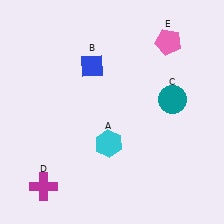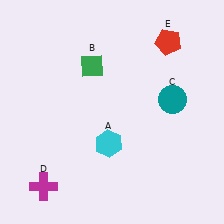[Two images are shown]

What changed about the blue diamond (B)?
In Image 1, B is blue. In Image 2, it changed to green.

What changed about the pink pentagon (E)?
In Image 1, E is pink. In Image 2, it changed to red.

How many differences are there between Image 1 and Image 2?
There are 2 differences between the two images.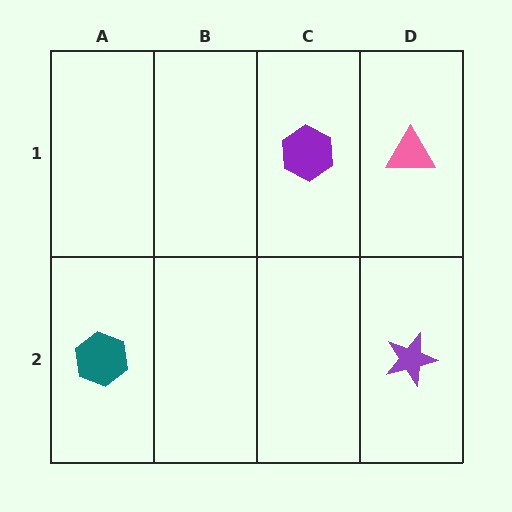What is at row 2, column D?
A purple star.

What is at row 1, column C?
A purple hexagon.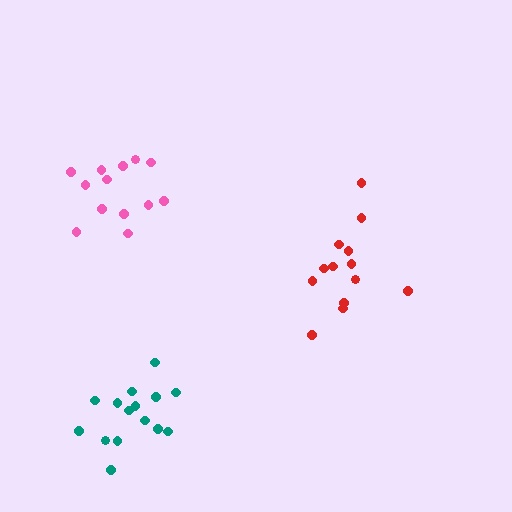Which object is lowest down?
The teal cluster is bottommost.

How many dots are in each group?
Group 1: 13 dots, Group 2: 13 dots, Group 3: 15 dots (41 total).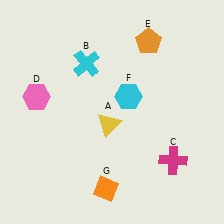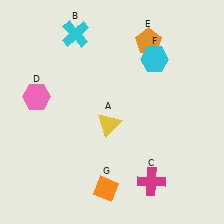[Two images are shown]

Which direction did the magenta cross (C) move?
The magenta cross (C) moved left.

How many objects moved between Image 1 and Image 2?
3 objects moved between the two images.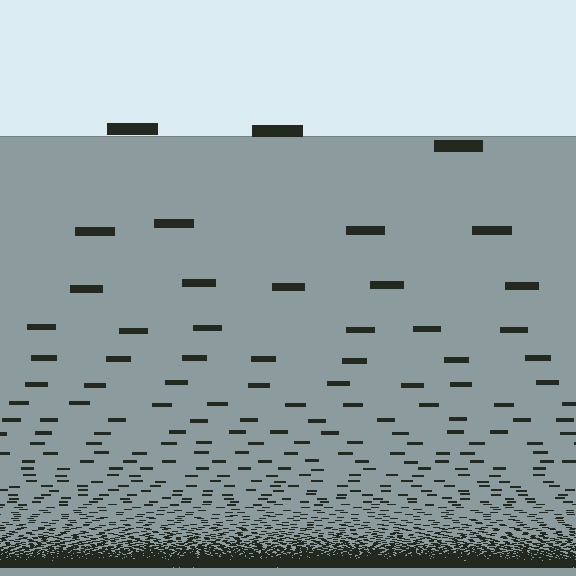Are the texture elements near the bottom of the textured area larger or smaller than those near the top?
Smaller. The gradient is inverted — elements near the bottom are smaller and denser.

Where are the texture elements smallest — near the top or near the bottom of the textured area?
Near the bottom.